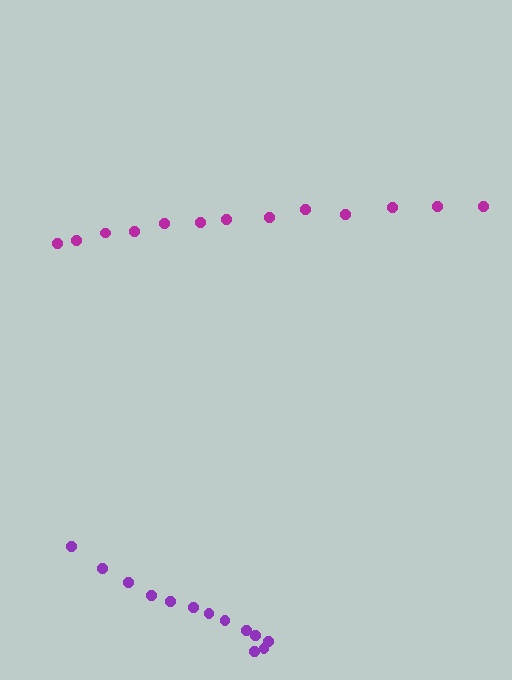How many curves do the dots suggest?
There are 2 distinct paths.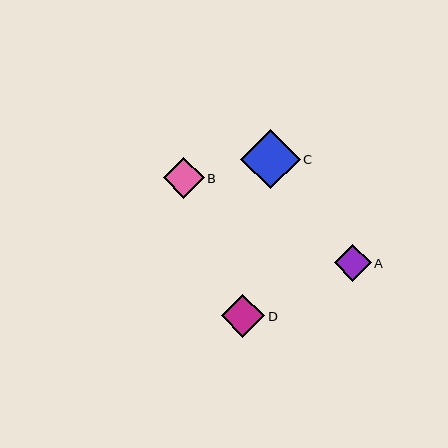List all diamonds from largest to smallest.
From largest to smallest: C, D, B, A.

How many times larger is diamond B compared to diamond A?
Diamond B is approximately 1.1 times the size of diamond A.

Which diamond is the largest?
Diamond C is the largest with a size of approximately 59 pixels.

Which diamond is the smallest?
Diamond A is the smallest with a size of approximately 37 pixels.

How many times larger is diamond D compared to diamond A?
Diamond D is approximately 1.2 times the size of diamond A.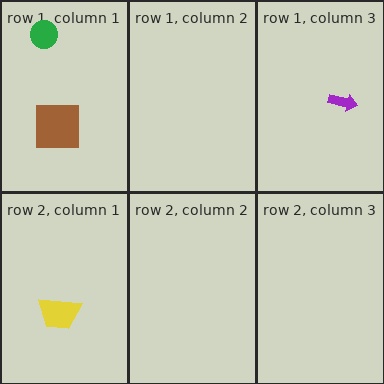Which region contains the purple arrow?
The row 1, column 3 region.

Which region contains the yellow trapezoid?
The row 2, column 1 region.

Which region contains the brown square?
The row 1, column 1 region.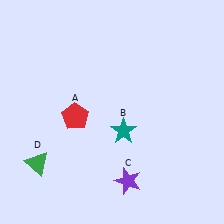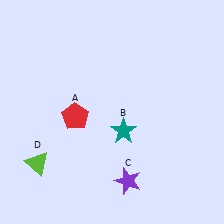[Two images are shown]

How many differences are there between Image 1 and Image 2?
There is 1 difference between the two images.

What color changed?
The triangle (D) changed from green in Image 1 to lime in Image 2.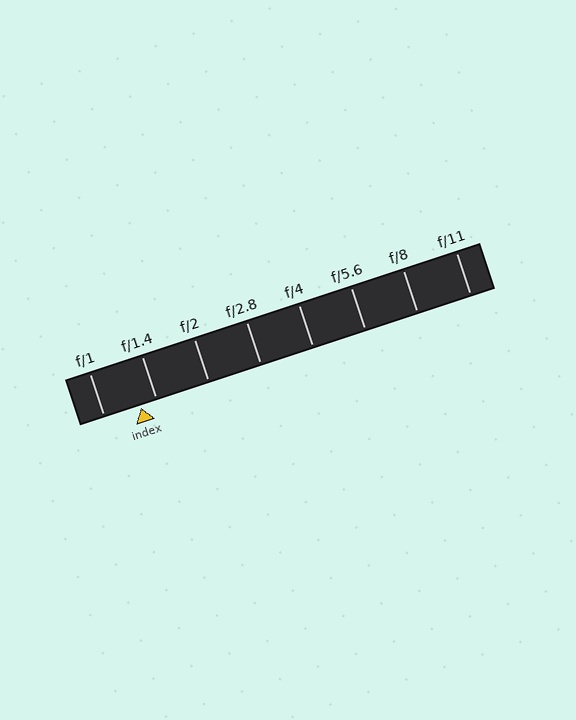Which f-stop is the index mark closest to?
The index mark is closest to f/1.4.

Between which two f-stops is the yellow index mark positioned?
The index mark is between f/1 and f/1.4.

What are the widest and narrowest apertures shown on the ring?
The widest aperture shown is f/1 and the narrowest is f/11.